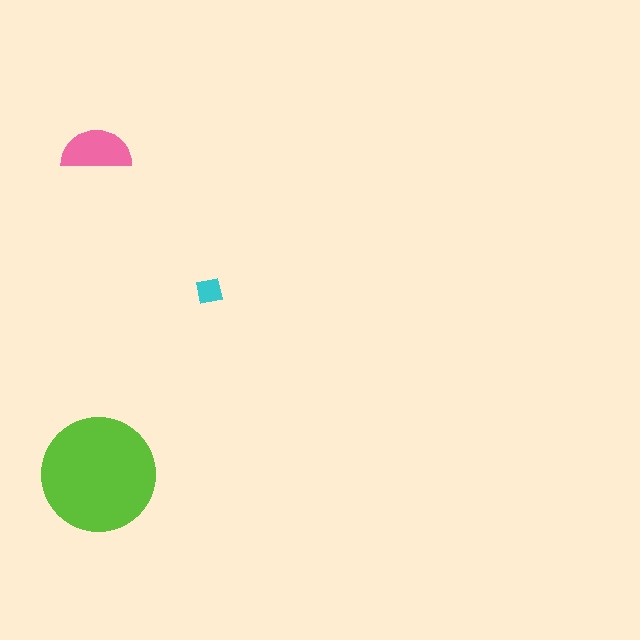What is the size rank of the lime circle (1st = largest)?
1st.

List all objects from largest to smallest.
The lime circle, the pink semicircle, the cyan square.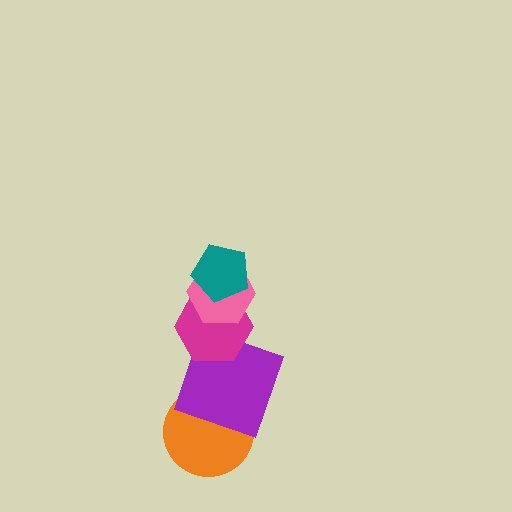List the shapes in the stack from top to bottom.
From top to bottom: the teal pentagon, the pink hexagon, the magenta hexagon, the purple square, the orange circle.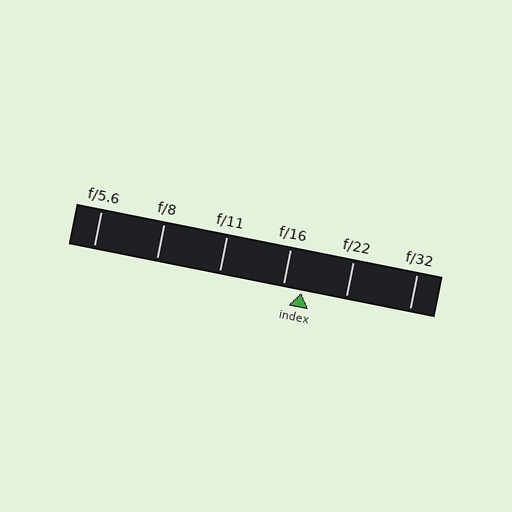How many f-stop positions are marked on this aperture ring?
There are 6 f-stop positions marked.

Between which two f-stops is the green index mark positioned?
The index mark is between f/16 and f/22.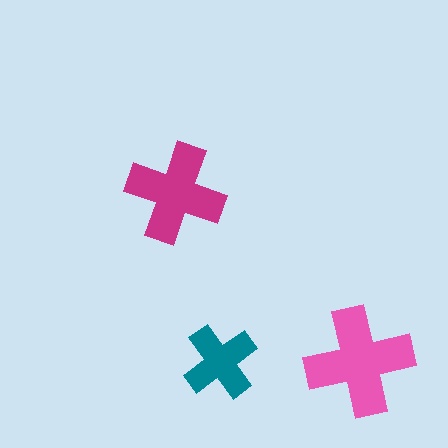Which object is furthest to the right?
The pink cross is rightmost.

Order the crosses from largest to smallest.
the pink one, the magenta one, the teal one.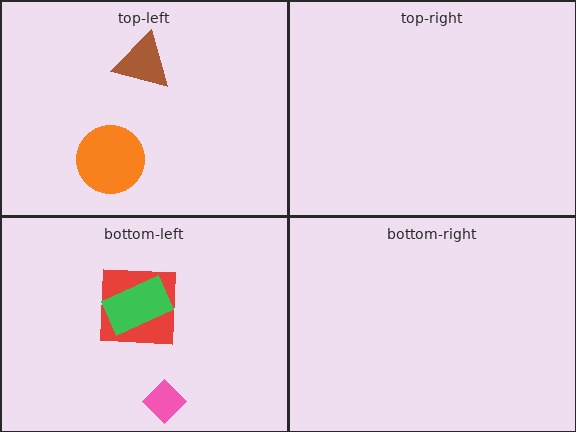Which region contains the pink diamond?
The bottom-left region.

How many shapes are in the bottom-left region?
3.